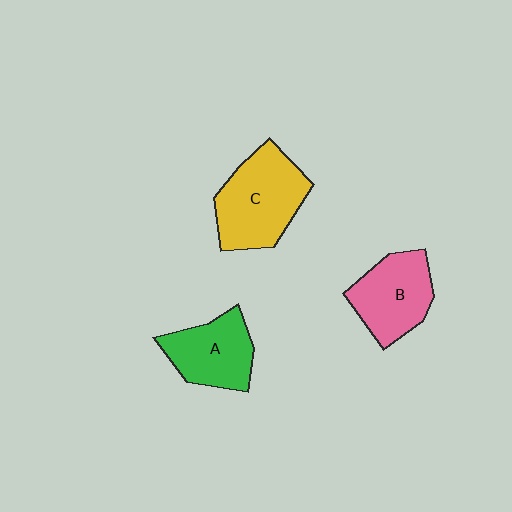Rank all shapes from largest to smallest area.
From largest to smallest: C (yellow), B (pink), A (green).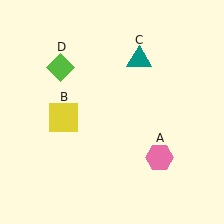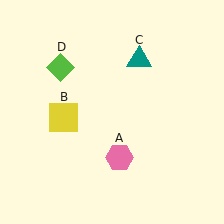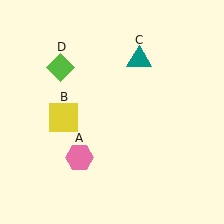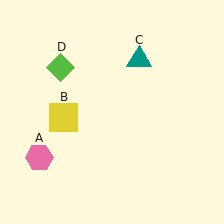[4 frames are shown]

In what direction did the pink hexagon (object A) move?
The pink hexagon (object A) moved left.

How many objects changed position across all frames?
1 object changed position: pink hexagon (object A).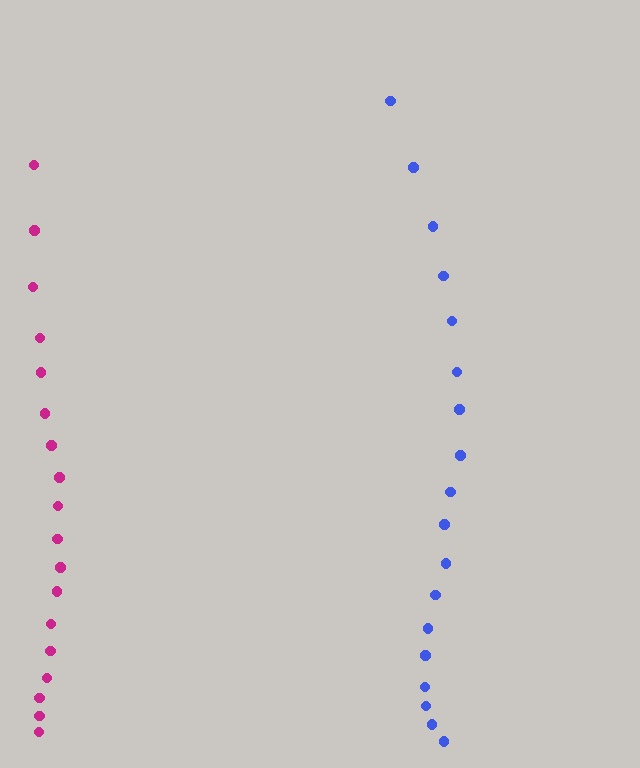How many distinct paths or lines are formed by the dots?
There are 2 distinct paths.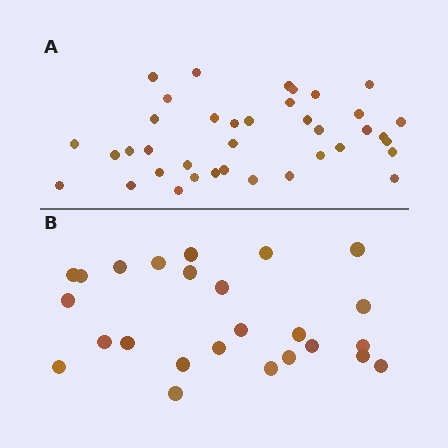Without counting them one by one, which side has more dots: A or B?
Region A (the top region) has more dots.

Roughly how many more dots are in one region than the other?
Region A has approximately 15 more dots than region B.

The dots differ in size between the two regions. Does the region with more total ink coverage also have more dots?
No. Region B has more total ink coverage because its dots are larger, but region A actually contains more individual dots. Total area can be misleading — the number of items is what matters here.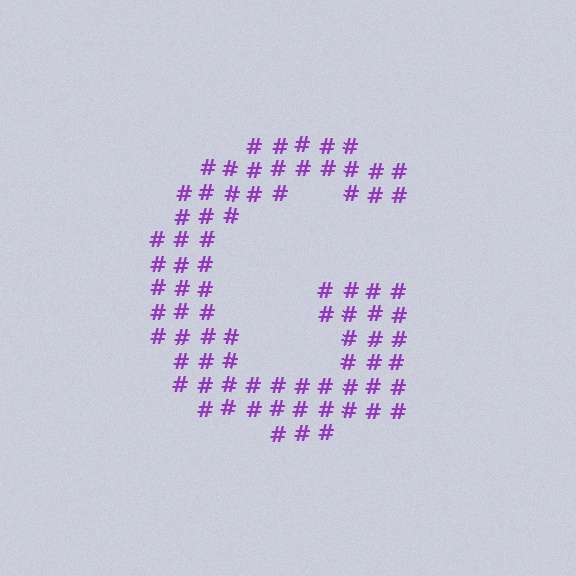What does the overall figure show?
The overall figure shows the letter G.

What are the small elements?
The small elements are hash symbols.